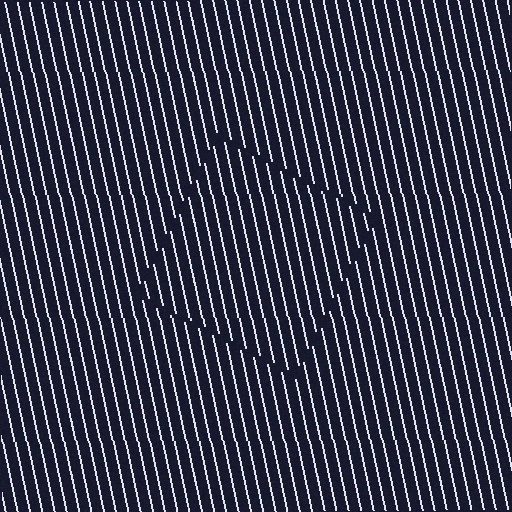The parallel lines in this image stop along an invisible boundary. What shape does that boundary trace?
An illusory square. The interior of the shape contains the same grating, shifted by half a period — the contour is defined by the phase discontinuity where line-ends from the inner and outer gratings abut.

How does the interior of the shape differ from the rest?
The interior of the shape contains the same grating, shifted by half a period — the contour is defined by the phase discontinuity where line-ends from the inner and outer gratings abut.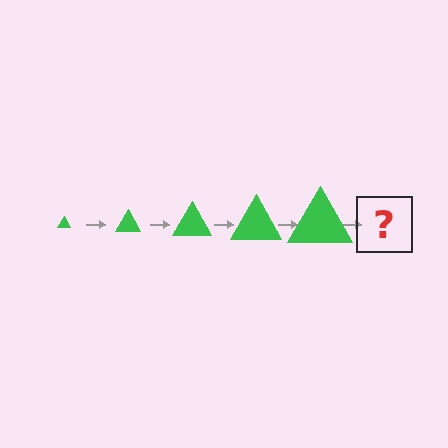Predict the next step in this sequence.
The next step is a green triangle, larger than the previous one.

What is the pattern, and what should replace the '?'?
The pattern is that the triangle gets progressively larger each step. The '?' should be a green triangle, larger than the previous one.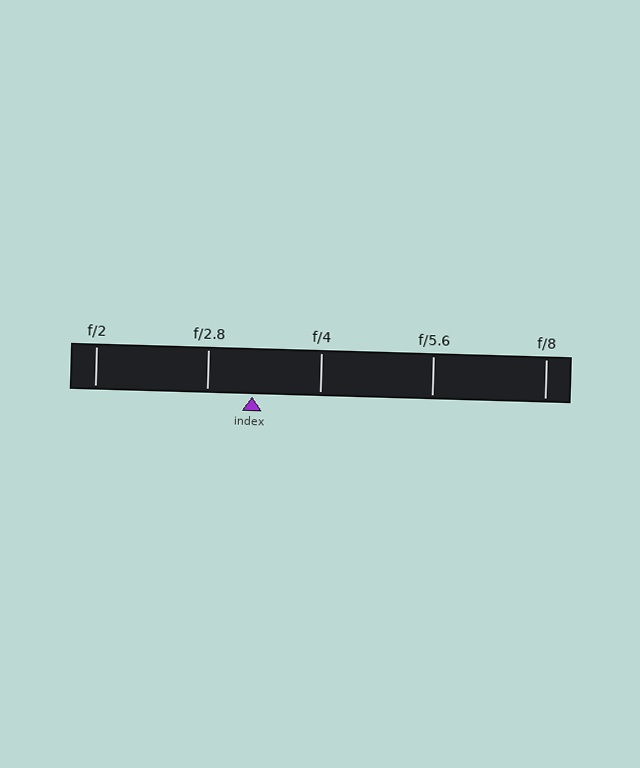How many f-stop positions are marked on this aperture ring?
There are 5 f-stop positions marked.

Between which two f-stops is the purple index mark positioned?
The index mark is between f/2.8 and f/4.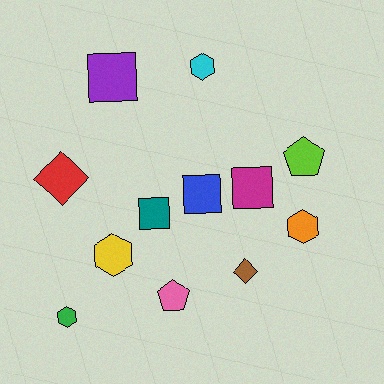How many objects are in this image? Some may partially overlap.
There are 12 objects.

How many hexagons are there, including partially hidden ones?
There are 4 hexagons.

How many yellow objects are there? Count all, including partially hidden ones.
There is 1 yellow object.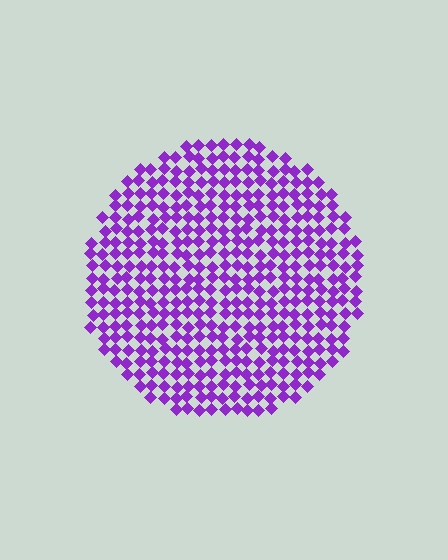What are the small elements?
The small elements are diamonds.